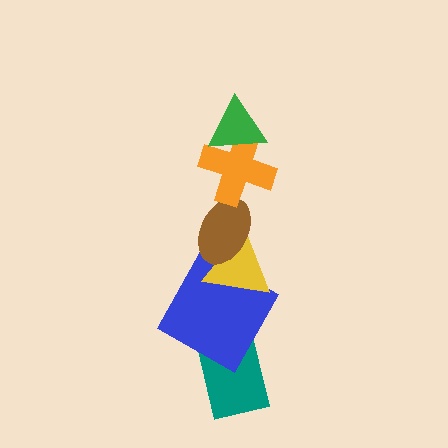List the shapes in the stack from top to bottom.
From top to bottom: the green triangle, the orange cross, the brown ellipse, the yellow triangle, the blue square, the teal rectangle.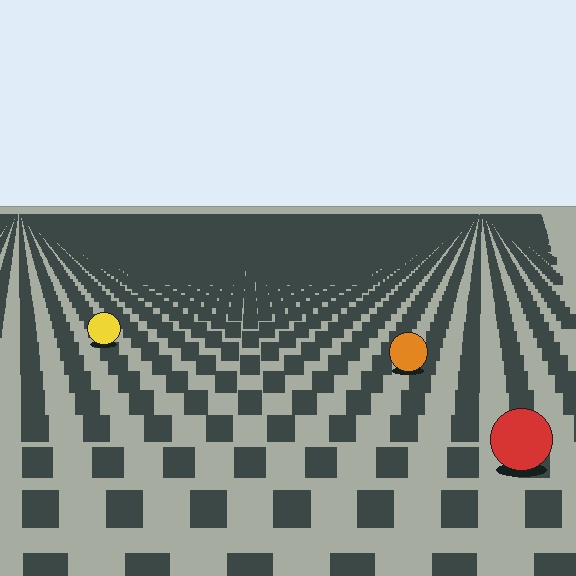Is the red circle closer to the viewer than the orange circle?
Yes. The red circle is closer — you can tell from the texture gradient: the ground texture is coarser near it.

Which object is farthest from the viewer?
The yellow circle is farthest from the viewer. It appears smaller and the ground texture around it is denser.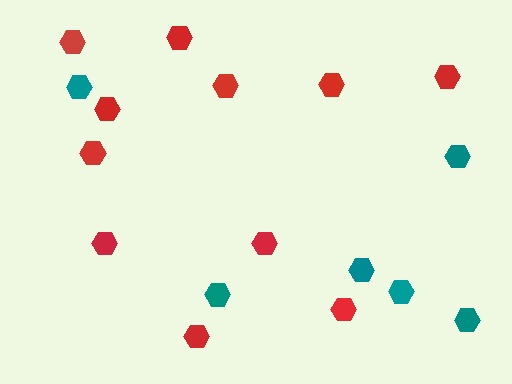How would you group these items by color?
There are 2 groups: one group of red hexagons (11) and one group of teal hexagons (6).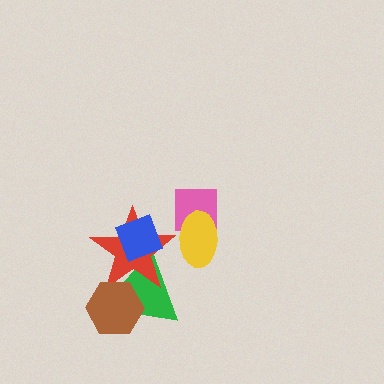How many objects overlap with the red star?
4 objects overlap with the red star.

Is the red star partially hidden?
Yes, it is partially covered by another shape.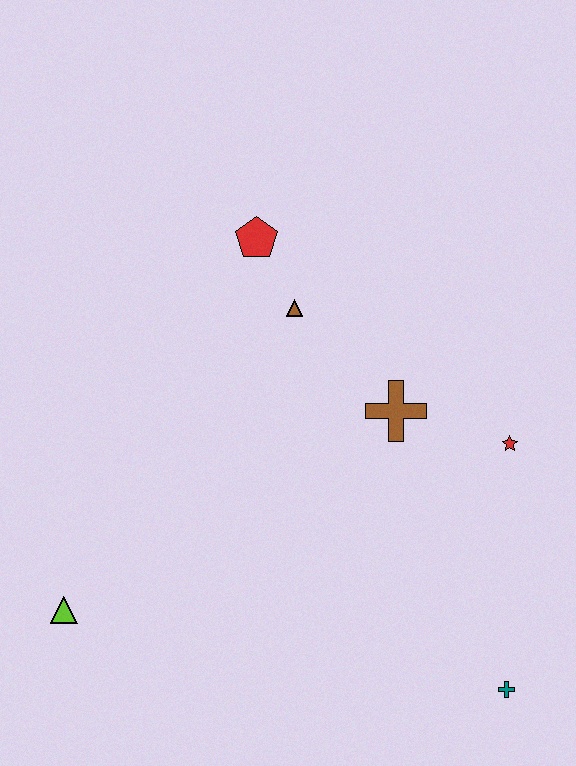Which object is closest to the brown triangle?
The red pentagon is closest to the brown triangle.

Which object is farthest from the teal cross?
The red pentagon is farthest from the teal cross.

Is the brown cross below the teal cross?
No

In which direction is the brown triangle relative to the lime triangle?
The brown triangle is above the lime triangle.